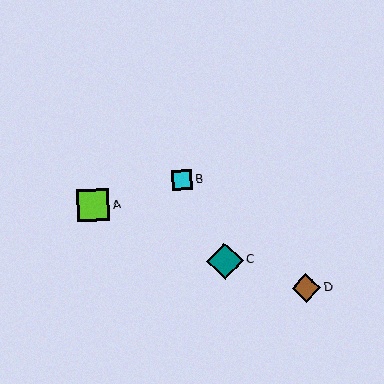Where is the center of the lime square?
The center of the lime square is at (93, 205).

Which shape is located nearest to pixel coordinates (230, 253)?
The teal diamond (labeled C) at (225, 261) is nearest to that location.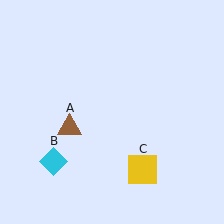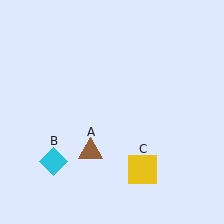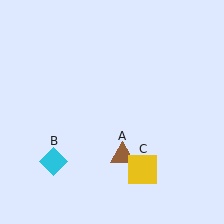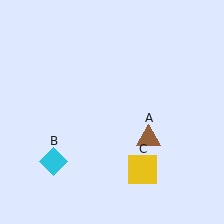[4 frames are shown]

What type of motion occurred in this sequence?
The brown triangle (object A) rotated counterclockwise around the center of the scene.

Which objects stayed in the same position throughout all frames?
Cyan diamond (object B) and yellow square (object C) remained stationary.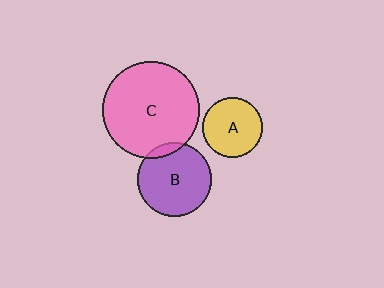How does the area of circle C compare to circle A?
Approximately 2.6 times.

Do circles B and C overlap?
Yes.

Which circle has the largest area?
Circle C (pink).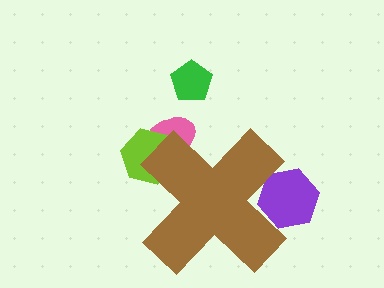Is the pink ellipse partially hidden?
Yes, the pink ellipse is partially hidden behind the brown cross.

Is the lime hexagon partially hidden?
Yes, the lime hexagon is partially hidden behind the brown cross.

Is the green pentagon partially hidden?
No, the green pentagon is fully visible.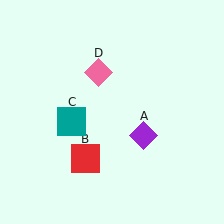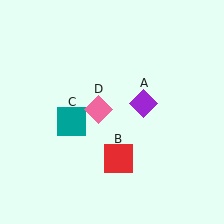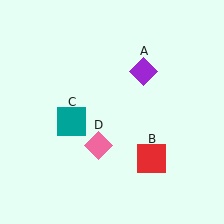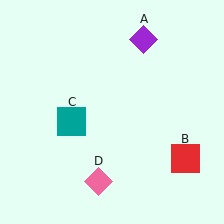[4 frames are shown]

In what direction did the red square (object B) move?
The red square (object B) moved right.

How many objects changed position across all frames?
3 objects changed position: purple diamond (object A), red square (object B), pink diamond (object D).